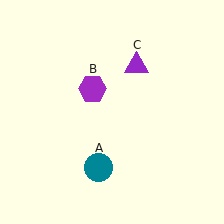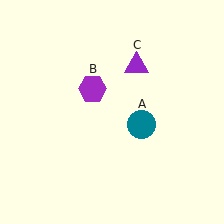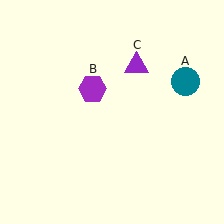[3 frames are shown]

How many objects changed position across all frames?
1 object changed position: teal circle (object A).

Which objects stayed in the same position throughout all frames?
Purple hexagon (object B) and purple triangle (object C) remained stationary.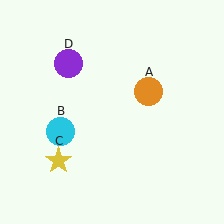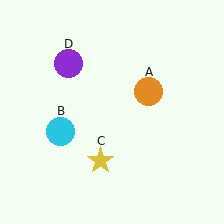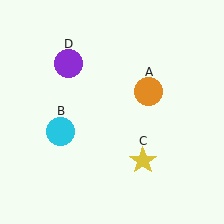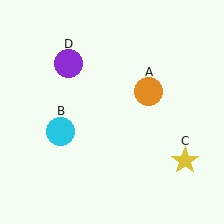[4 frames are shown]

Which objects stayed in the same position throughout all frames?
Orange circle (object A) and cyan circle (object B) and purple circle (object D) remained stationary.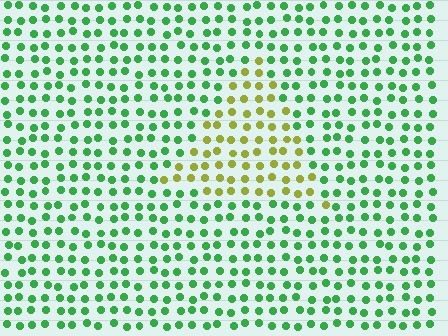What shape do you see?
I see a triangle.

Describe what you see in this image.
The image is filled with small green elements in a uniform arrangement. A triangle-shaped region is visible where the elements are tinted to a slightly different hue, forming a subtle color boundary.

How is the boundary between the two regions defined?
The boundary is defined purely by a slight shift in hue (about 58 degrees). Spacing, size, and orientation are identical on both sides.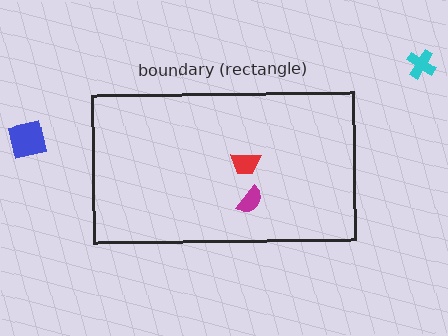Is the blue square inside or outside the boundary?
Outside.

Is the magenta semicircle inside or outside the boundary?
Inside.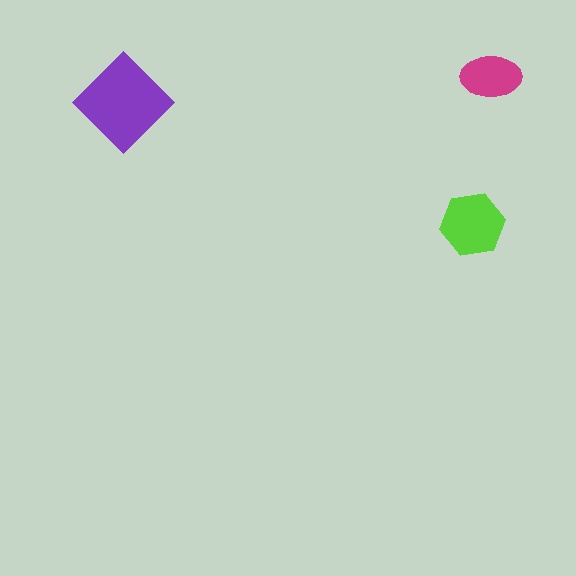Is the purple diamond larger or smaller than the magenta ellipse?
Larger.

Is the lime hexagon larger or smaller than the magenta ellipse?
Larger.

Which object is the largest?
The purple diamond.